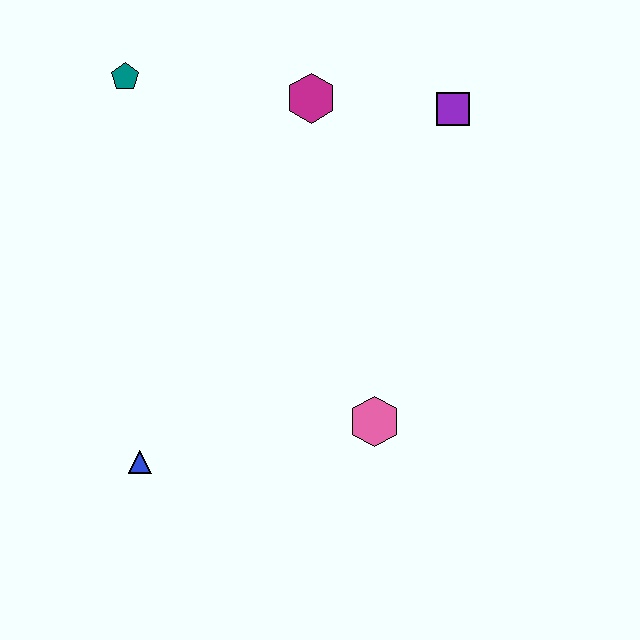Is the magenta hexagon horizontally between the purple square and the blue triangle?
Yes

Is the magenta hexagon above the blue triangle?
Yes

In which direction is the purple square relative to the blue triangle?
The purple square is above the blue triangle.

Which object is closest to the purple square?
The magenta hexagon is closest to the purple square.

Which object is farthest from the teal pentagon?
The pink hexagon is farthest from the teal pentagon.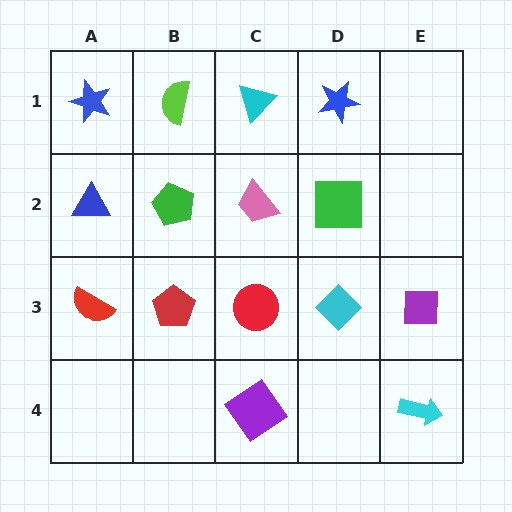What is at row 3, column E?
A purple square.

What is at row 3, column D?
A cyan diamond.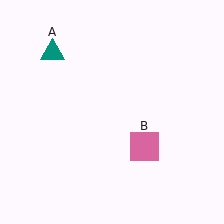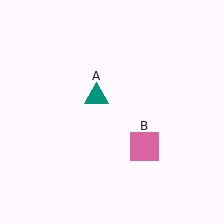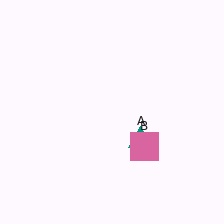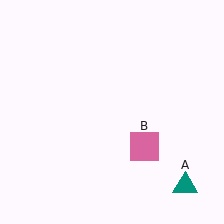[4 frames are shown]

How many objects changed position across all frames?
1 object changed position: teal triangle (object A).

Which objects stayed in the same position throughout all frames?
Pink square (object B) remained stationary.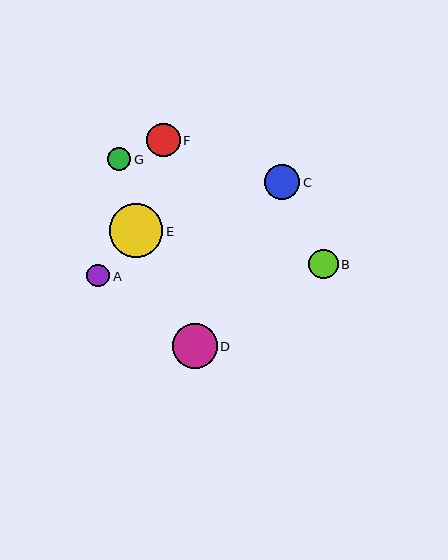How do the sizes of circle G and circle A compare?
Circle G and circle A are approximately the same size.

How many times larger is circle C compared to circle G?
Circle C is approximately 1.5 times the size of circle G.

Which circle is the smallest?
Circle A is the smallest with a size of approximately 23 pixels.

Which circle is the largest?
Circle E is the largest with a size of approximately 53 pixels.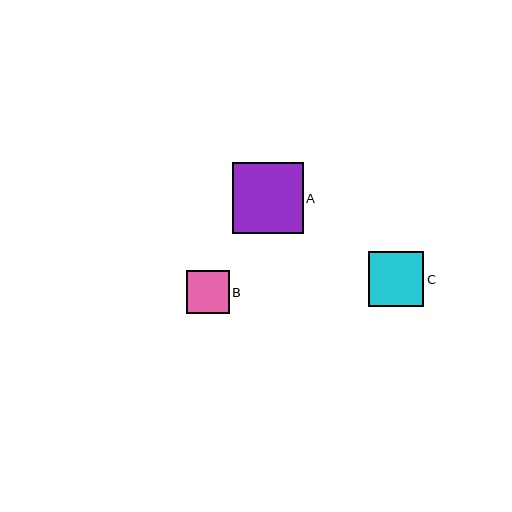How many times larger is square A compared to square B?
Square A is approximately 1.6 times the size of square B.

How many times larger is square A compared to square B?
Square A is approximately 1.6 times the size of square B.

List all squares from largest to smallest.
From largest to smallest: A, C, B.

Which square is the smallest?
Square B is the smallest with a size of approximately 43 pixels.